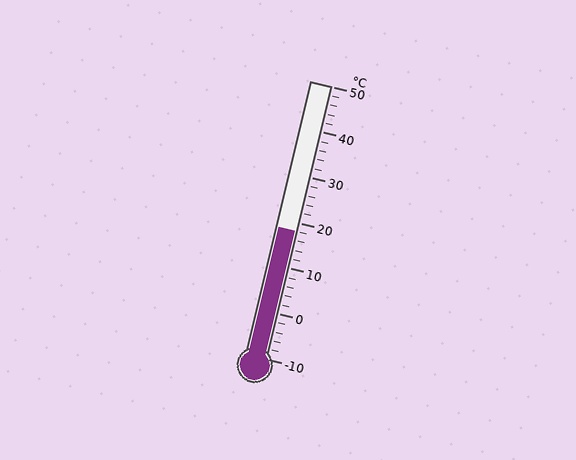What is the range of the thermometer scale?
The thermometer scale ranges from -10°C to 50°C.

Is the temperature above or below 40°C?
The temperature is below 40°C.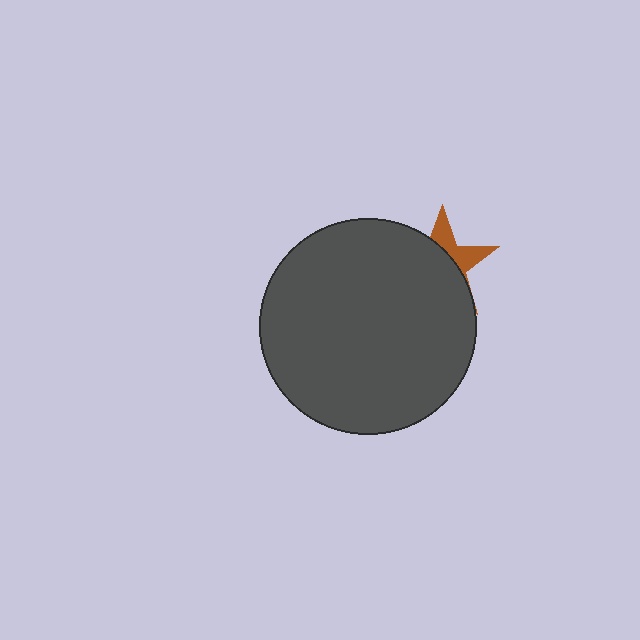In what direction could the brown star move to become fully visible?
The brown star could move toward the upper-right. That would shift it out from behind the dark gray circle entirely.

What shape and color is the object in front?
The object in front is a dark gray circle.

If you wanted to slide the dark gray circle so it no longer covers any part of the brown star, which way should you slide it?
Slide it toward the lower-left — that is the most direct way to separate the two shapes.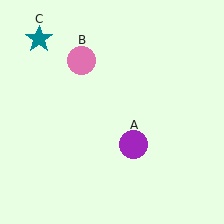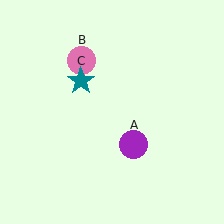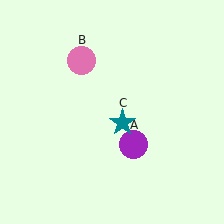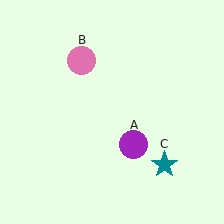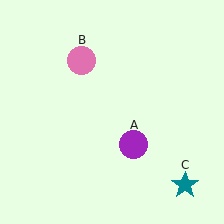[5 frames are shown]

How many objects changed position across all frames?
1 object changed position: teal star (object C).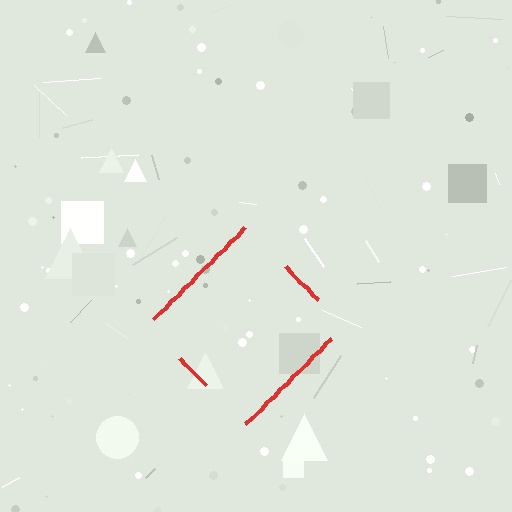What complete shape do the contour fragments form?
The contour fragments form a diamond.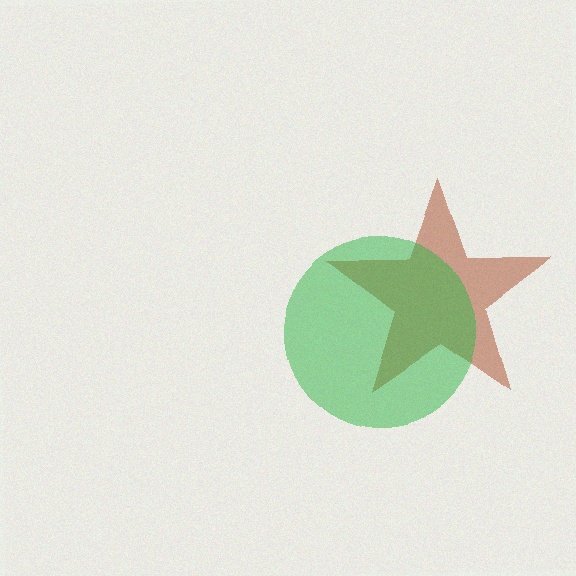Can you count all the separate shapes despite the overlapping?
Yes, there are 2 separate shapes.